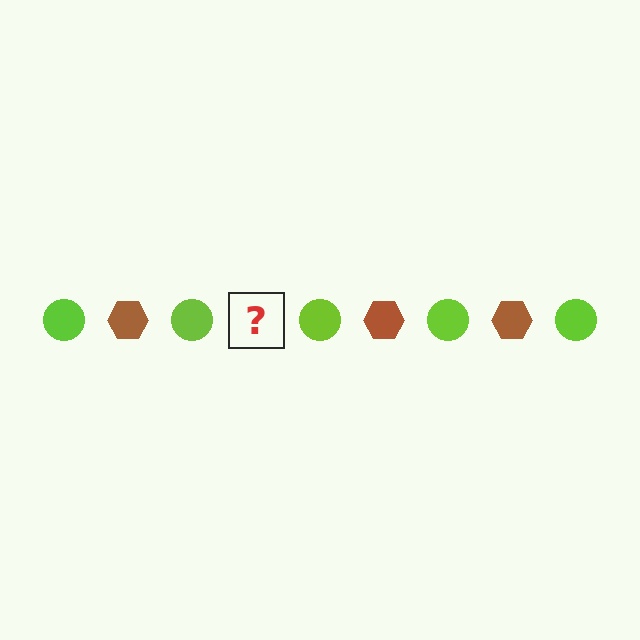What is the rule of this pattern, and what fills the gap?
The rule is that the pattern alternates between lime circle and brown hexagon. The gap should be filled with a brown hexagon.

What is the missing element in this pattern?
The missing element is a brown hexagon.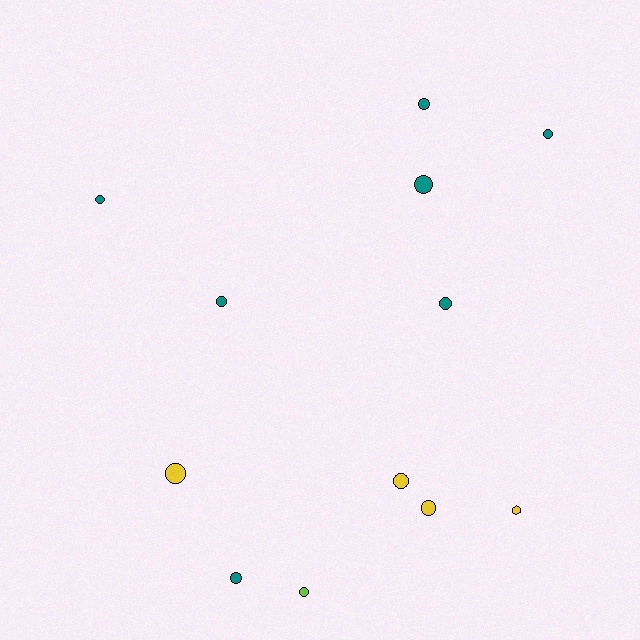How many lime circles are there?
There is 1 lime circle.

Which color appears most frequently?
Teal, with 7 objects.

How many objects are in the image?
There are 12 objects.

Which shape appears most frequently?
Circle, with 11 objects.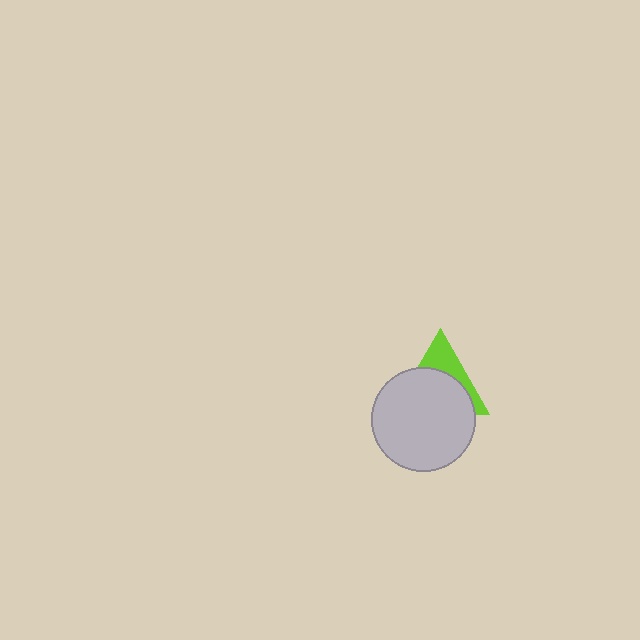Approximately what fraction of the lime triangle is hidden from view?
Roughly 65% of the lime triangle is hidden behind the light gray circle.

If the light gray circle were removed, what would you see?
You would see the complete lime triangle.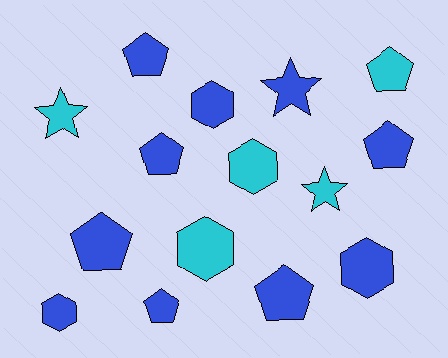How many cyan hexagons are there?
There are 2 cyan hexagons.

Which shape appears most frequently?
Pentagon, with 7 objects.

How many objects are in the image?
There are 15 objects.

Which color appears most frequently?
Blue, with 10 objects.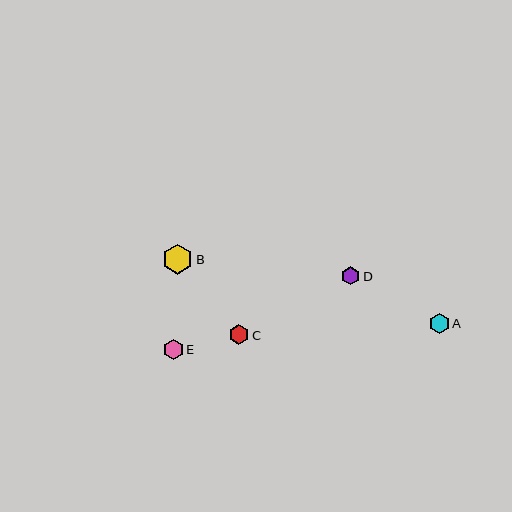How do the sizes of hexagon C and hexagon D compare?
Hexagon C and hexagon D are approximately the same size.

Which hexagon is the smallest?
Hexagon D is the smallest with a size of approximately 18 pixels.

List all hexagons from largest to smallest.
From largest to smallest: B, C, A, E, D.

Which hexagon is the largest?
Hexagon B is the largest with a size of approximately 30 pixels.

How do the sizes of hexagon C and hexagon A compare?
Hexagon C and hexagon A are approximately the same size.